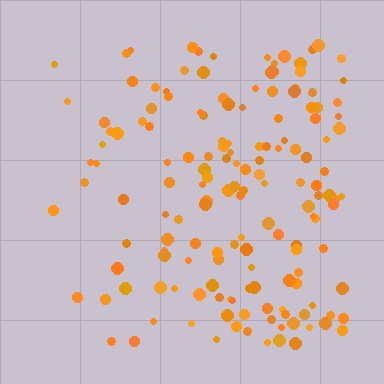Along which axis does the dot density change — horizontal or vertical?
Horizontal.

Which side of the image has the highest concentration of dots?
The right.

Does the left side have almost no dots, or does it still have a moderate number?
Still a moderate number, just noticeably fewer than the right.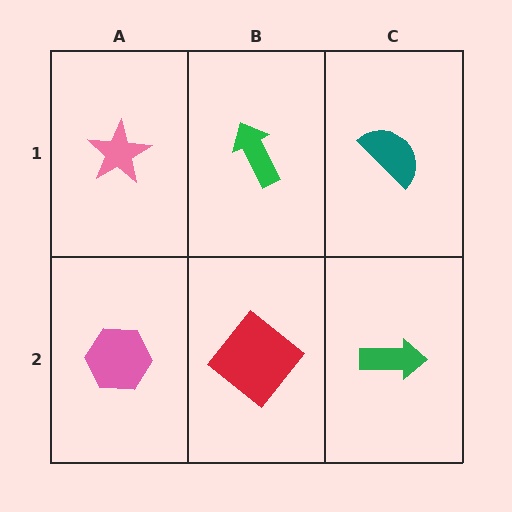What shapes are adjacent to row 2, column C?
A teal semicircle (row 1, column C), a red diamond (row 2, column B).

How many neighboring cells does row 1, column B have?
3.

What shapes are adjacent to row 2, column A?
A pink star (row 1, column A), a red diamond (row 2, column B).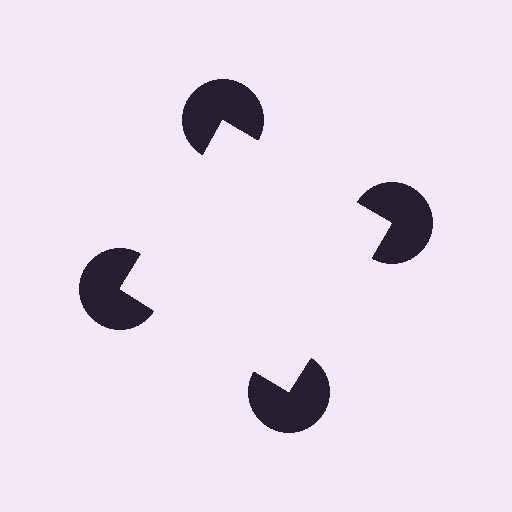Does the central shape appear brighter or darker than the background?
It typically appears slightly brighter than the background, even though no actual brightness change is drawn.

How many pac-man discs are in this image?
There are 4 — one at each vertex of the illusory square.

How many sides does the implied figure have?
4 sides.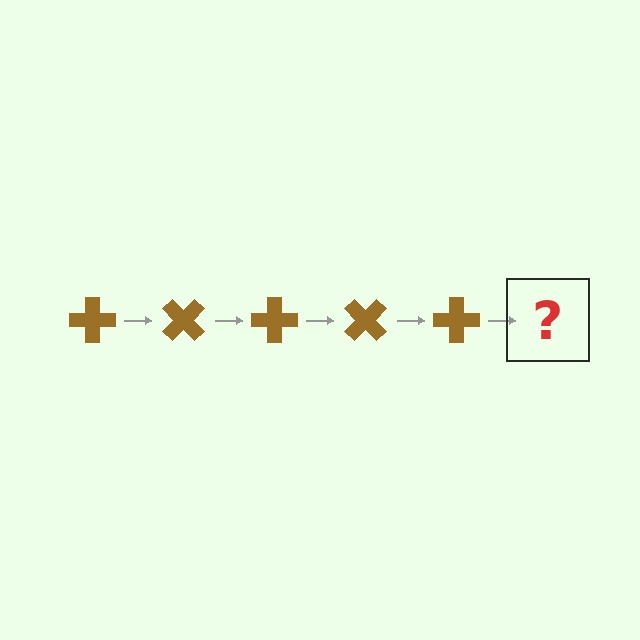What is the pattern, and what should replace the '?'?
The pattern is that the cross rotates 45 degrees each step. The '?' should be a brown cross rotated 225 degrees.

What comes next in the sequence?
The next element should be a brown cross rotated 225 degrees.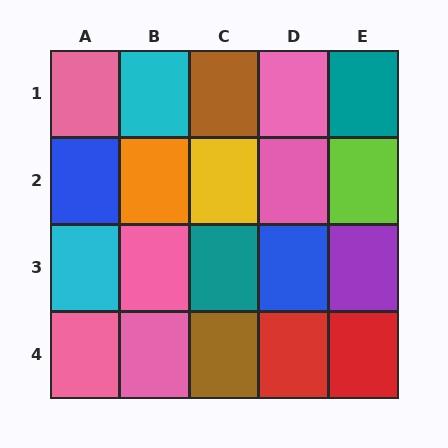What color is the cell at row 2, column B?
Orange.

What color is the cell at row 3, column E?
Purple.